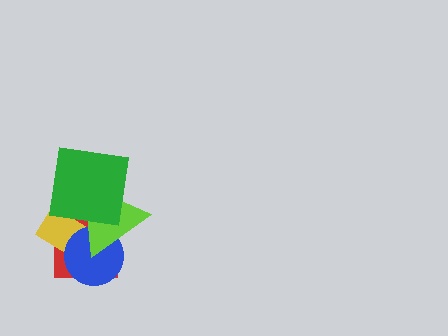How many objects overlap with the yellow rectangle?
4 objects overlap with the yellow rectangle.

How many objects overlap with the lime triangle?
4 objects overlap with the lime triangle.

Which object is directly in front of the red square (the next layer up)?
The yellow rectangle is directly in front of the red square.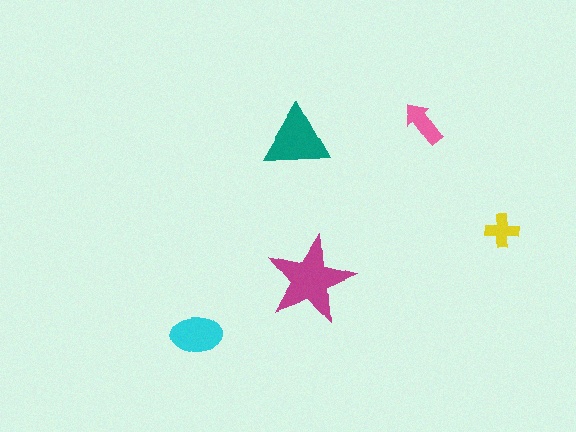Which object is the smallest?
The yellow cross.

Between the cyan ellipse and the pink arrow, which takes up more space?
The cyan ellipse.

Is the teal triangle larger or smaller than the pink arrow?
Larger.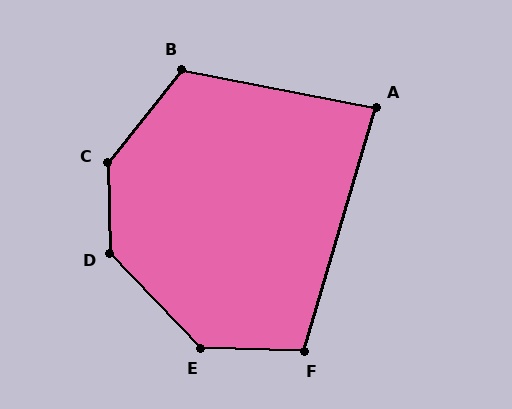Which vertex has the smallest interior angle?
A, at approximately 85 degrees.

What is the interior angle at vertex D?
Approximately 138 degrees (obtuse).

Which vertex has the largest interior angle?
C, at approximately 140 degrees.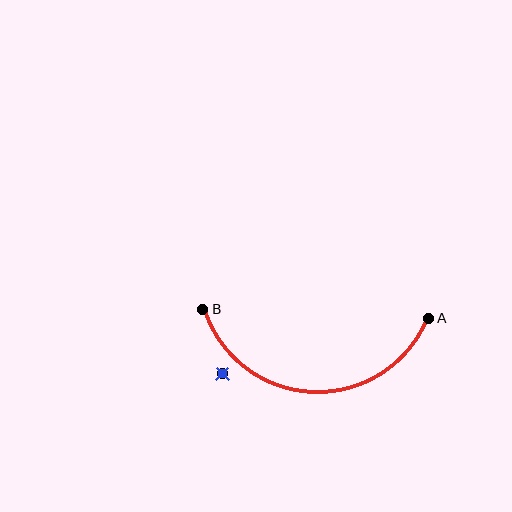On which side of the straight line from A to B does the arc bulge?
The arc bulges below the straight line connecting A and B.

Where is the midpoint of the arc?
The arc midpoint is the point on the curve farthest from the straight line joining A and B. It sits below that line.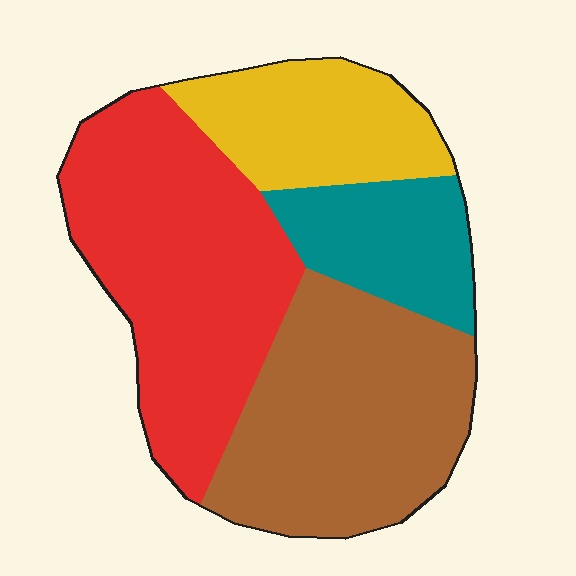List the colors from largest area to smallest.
From largest to smallest: red, brown, yellow, teal.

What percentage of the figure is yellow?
Yellow takes up about one sixth (1/6) of the figure.